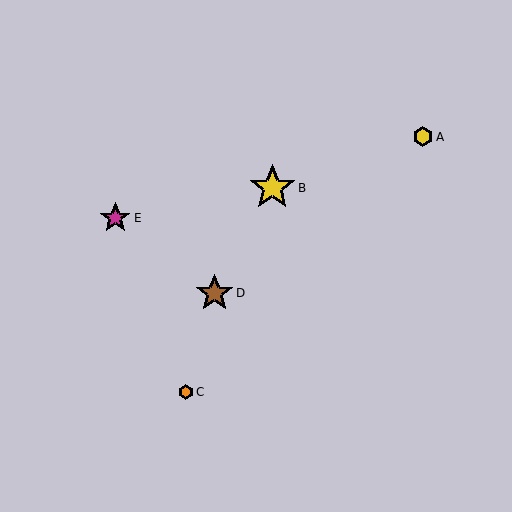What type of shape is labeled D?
Shape D is a brown star.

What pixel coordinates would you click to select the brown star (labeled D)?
Click at (215, 293) to select the brown star D.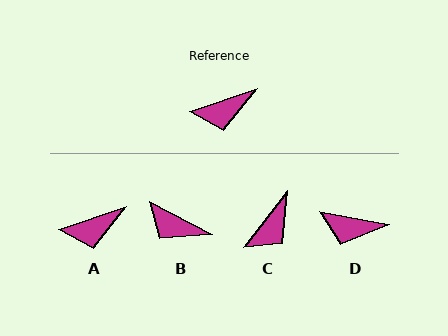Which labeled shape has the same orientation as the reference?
A.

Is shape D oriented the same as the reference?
No, it is off by about 30 degrees.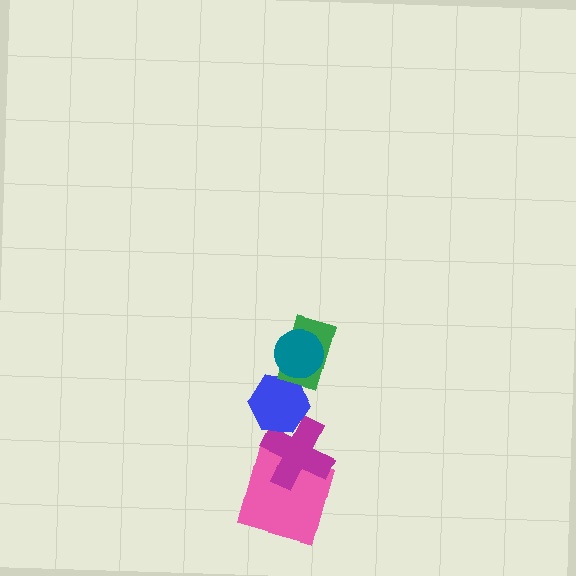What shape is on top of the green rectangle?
The teal circle is on top of the green rectangle.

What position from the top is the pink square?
The pink square is 5th from the top.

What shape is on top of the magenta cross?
The blue hexagon is on top of the magenta cross.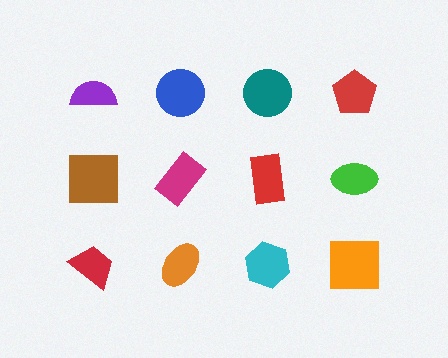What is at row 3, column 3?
A cyan hexagon.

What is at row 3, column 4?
An orange square.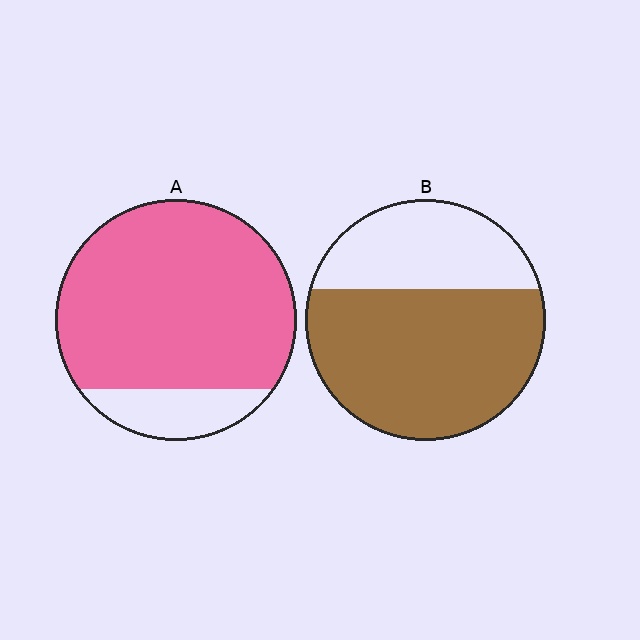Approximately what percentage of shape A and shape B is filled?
A is approximately 85% and B is approximately 65%.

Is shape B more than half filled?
Yes.